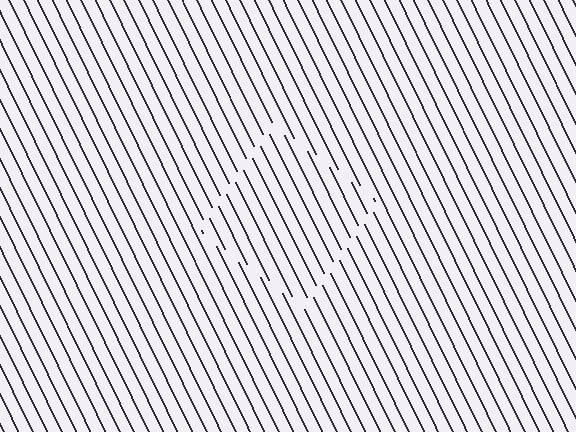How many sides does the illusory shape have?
4 sides — the line-ends trace a square.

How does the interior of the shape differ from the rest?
The interior of the shape contains the same grating, shifted by half a period — the contour is defined by the phase discontinuity where line-ends from the inner and outer gratings abut.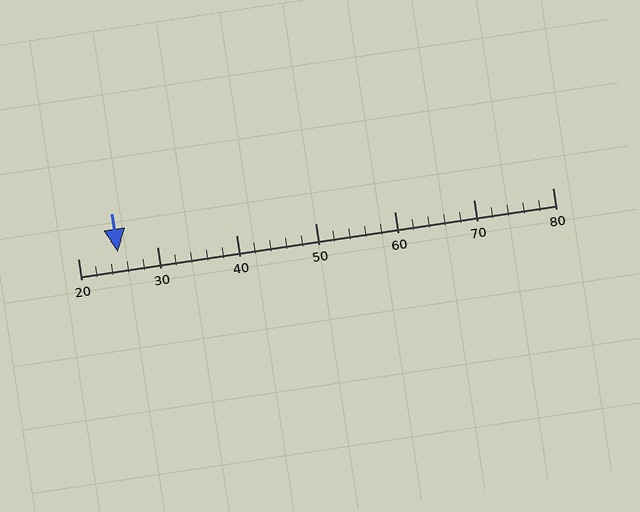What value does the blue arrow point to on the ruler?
The blue arrow points to approximately 25.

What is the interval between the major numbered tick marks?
The major tick marks are spaced 10 units apart.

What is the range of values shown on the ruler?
The ruler shows values from 20 to 80.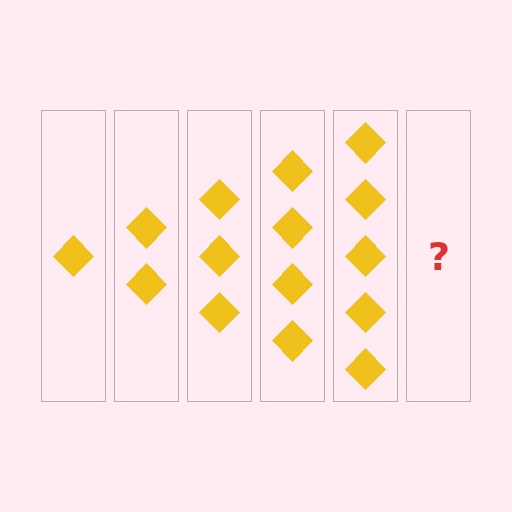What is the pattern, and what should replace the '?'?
The pattern is that each step adds one more diamond. The '?' should be 6 diamonds.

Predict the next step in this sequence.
The next step is 6 diamonds.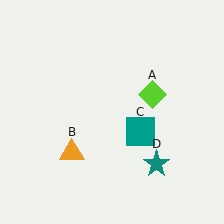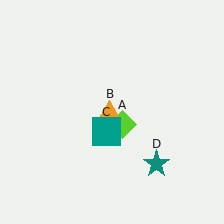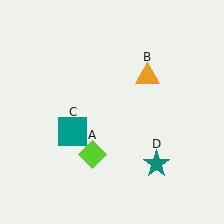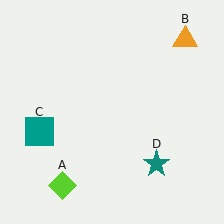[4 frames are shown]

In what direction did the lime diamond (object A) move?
The lime diamond (object A) moved down and to the left.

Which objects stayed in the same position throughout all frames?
Teal star (object D) remained stationary.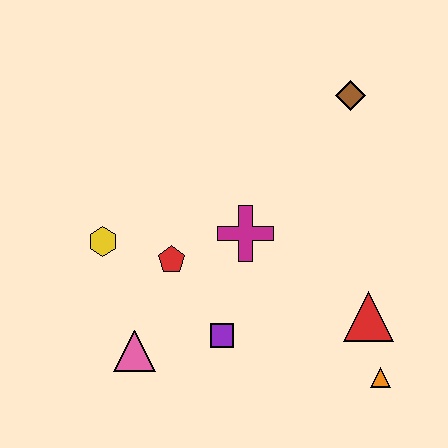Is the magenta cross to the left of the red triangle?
Yes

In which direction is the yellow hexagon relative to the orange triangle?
The yellow hexagon is to the left of the orange triangle.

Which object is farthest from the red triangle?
The yellow hexagon is farthest from the red triangle.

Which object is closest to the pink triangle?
The purple square is closest to the pink triangle.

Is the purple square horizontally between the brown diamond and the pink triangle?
Yes